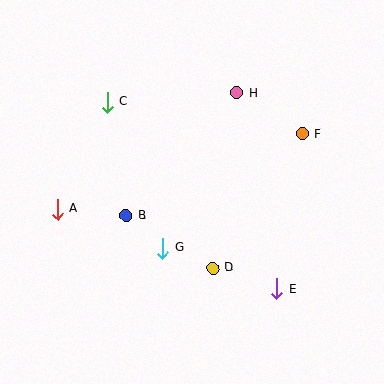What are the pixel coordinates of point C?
Point C is at (107, 102).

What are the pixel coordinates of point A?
Point A is at (58, 209).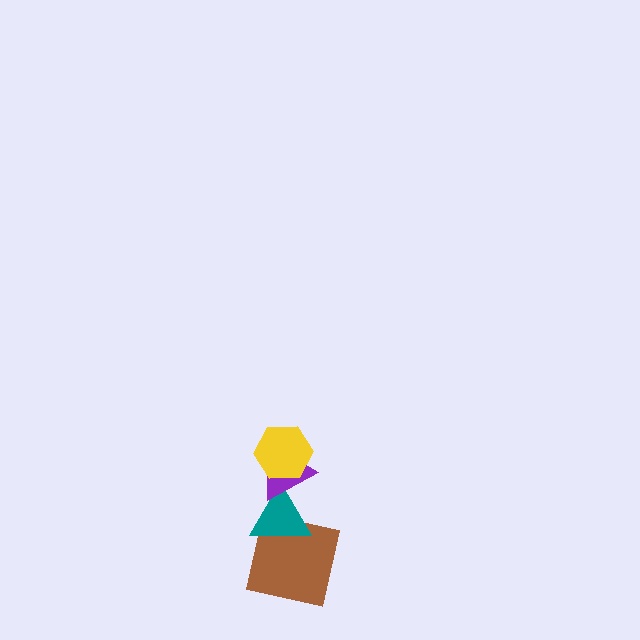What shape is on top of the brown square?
The teal triangle is on top of the brown square.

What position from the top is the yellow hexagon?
The yellow hexagon is 1st from the top.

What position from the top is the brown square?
The brown square is 4th from the top.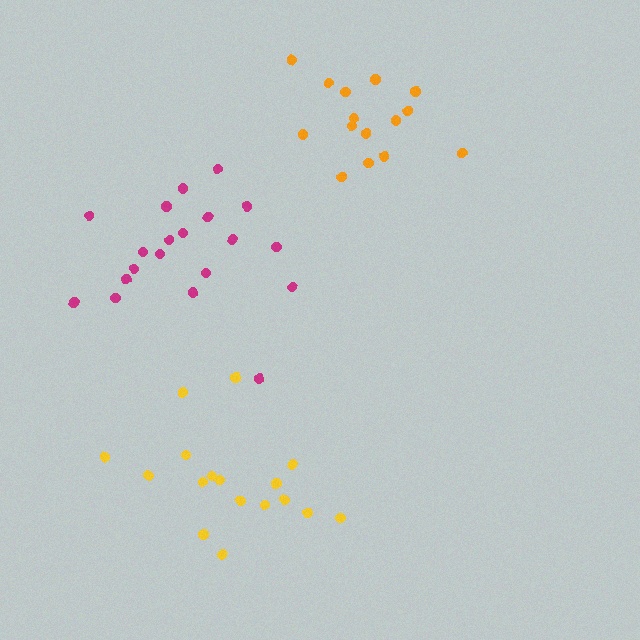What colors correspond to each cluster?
The clusters are colored: orange, yellow, magenta.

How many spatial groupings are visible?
There are 3 spatial groupings.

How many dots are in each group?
Group 1: 15 dots, Group 2: 17 dots, Group 3: 20 dots (52 total).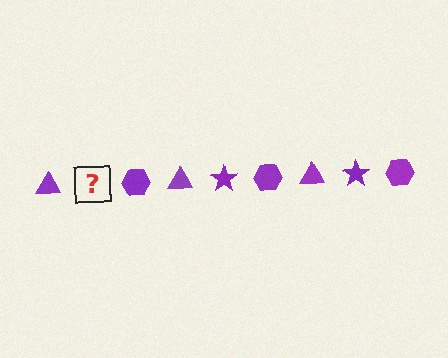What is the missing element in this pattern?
The missing element is a purple star.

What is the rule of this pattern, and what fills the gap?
The rule is that the pattern cycles through triangle, star, hexagon shapes in purple. The gap should be filled with a purple star.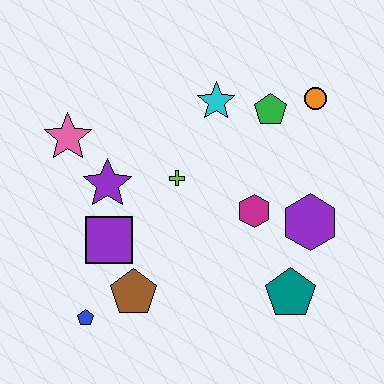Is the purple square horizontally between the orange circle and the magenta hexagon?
No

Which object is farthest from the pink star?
The teal pentagon is farthest from the pink star.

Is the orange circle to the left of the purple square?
No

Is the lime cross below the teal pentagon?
No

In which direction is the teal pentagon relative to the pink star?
The teal pentagon is to the right of the pink star.